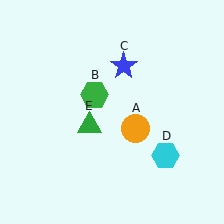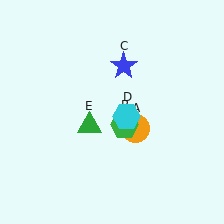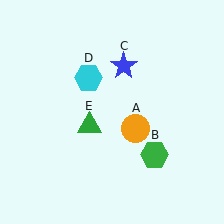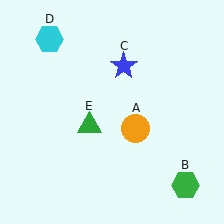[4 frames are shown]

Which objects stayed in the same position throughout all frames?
Orange circle (object A) and blue star (object C) and green triangle (object E) remained stationary.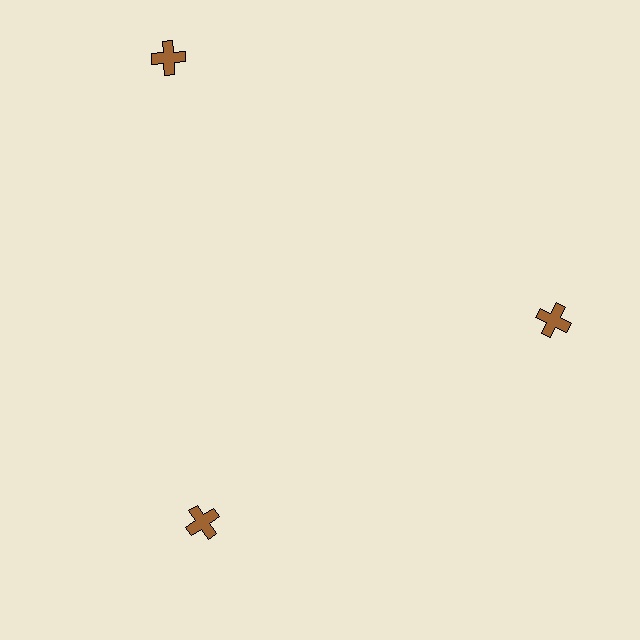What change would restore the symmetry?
The symmetry would be restored by moving it inward, back onto the ring so that all 3 crosses sit at equal angles and equal distance from the center.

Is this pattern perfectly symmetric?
No. The 3 brown crosses are arranged in a ring, but one element near the 11 o'clock position is pushed outward from the center, breaking the 3-fold rotational symmetry.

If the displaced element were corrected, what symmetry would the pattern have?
It would have 3-fold rotational symmetry — the pattern would map onto itself every 120 degrees.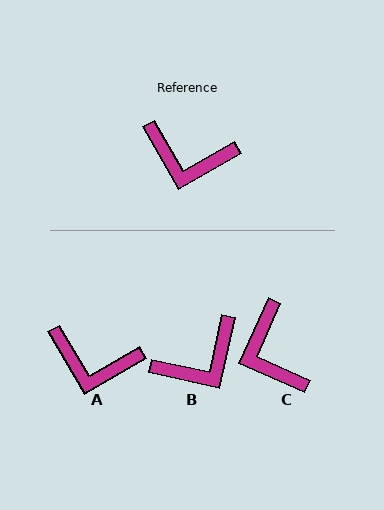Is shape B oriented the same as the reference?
No, it is off by about 48 degrees.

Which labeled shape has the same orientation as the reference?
A.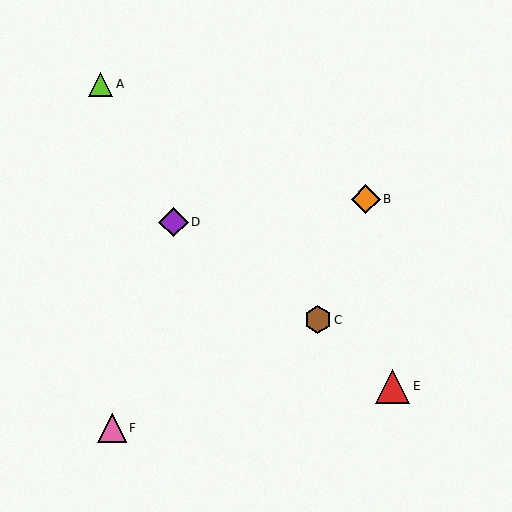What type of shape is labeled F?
Shape F is a pink triangle.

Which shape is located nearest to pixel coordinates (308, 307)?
The brown hexagon (labeled C) at (318, 320) is nearest to that location.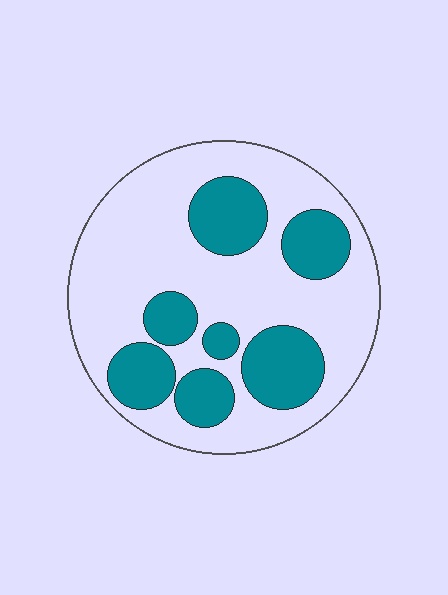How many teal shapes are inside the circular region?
7.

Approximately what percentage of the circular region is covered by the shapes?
Approximately 30%.